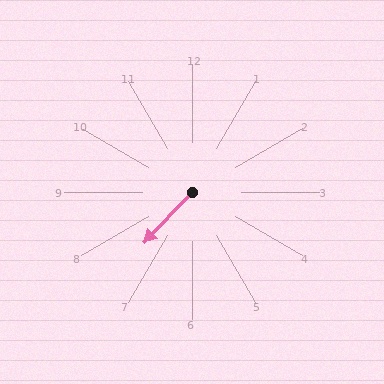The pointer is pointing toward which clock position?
Roughly 7 o'clock.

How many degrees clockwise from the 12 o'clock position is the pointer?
Approximately 224 degrees.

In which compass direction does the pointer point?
Southwest.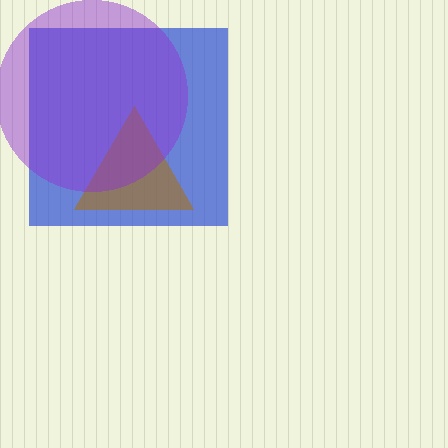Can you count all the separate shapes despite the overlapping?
Yes, there are 3 separate shapes.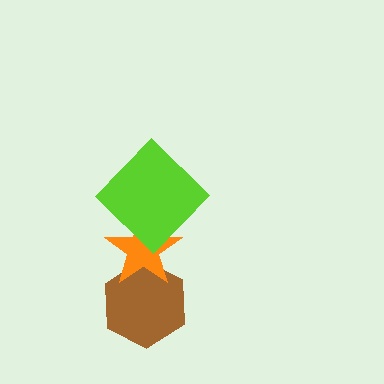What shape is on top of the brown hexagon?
The orange star is on top of the brown hexagon.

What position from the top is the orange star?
The orange star is 2nd from the top.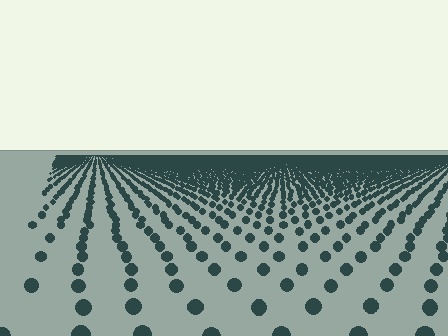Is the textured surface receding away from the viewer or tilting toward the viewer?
The surface is receding away from the viewer. Texture elements get smaller and denser toward the top.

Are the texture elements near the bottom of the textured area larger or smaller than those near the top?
Larger. Near the bottom, elements are closer to the viewer and appear at a bigger on-screen size.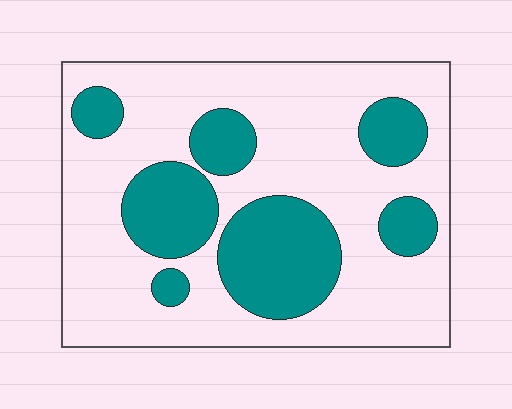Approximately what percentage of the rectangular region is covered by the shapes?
Approximately 30%.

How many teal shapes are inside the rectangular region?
7.